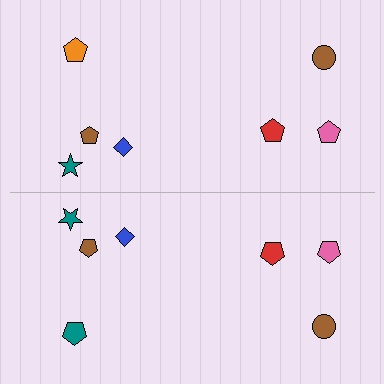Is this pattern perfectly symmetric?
No, the pattern is not perfectly symmetric. The teal pentagon on the bottom side breaks the symmetry — its mirror counterpart is orange.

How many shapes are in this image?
There are 14 shapes in this image.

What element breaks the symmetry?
The teal pentagon on the bottom side breaks the symmetry — its mirror counterpart is orange.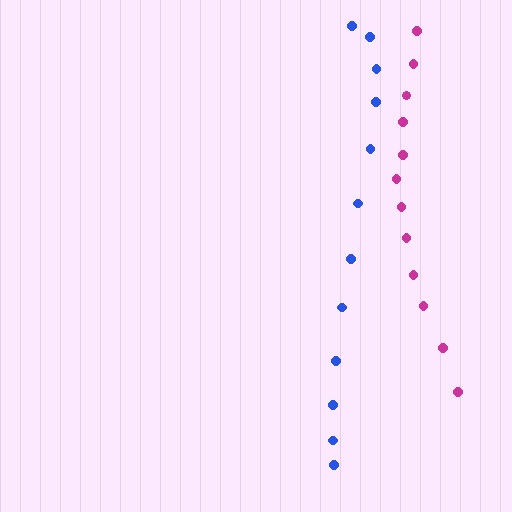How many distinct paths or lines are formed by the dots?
There are 2 distinct paths.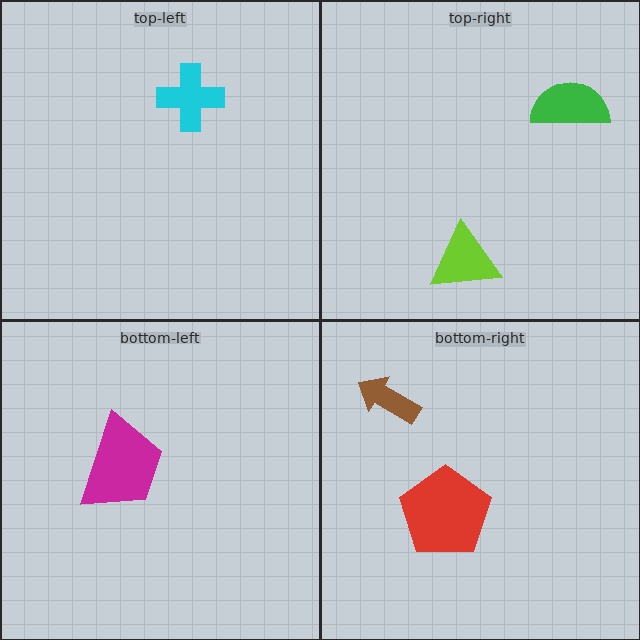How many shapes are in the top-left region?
1.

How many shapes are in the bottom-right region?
2.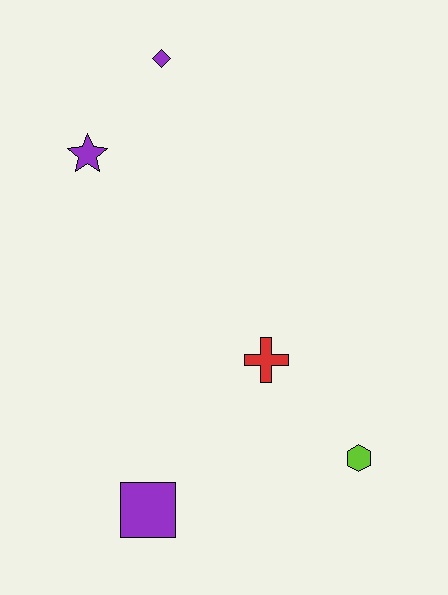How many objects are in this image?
There are 5 objects.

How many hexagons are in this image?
There is 1 hexagon.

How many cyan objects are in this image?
There are no cyan objects.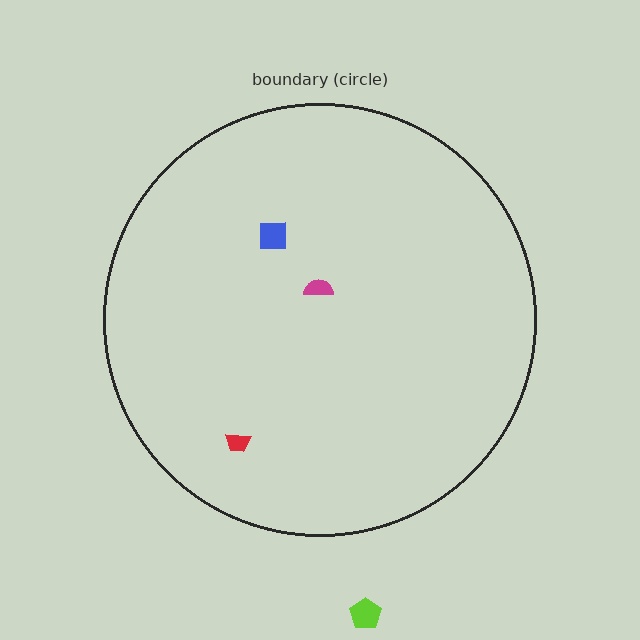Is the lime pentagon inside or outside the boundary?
Outside.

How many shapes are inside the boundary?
3 inside, 1 outside.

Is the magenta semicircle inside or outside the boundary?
Inside.